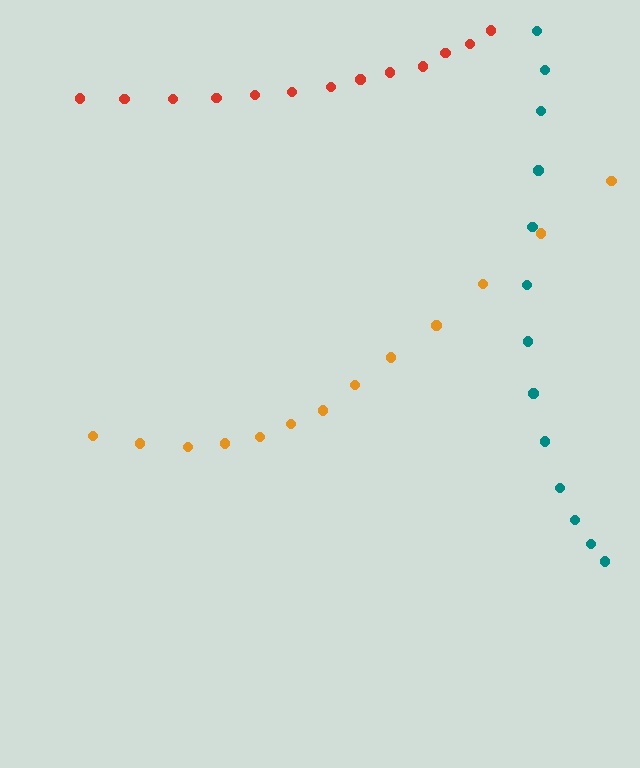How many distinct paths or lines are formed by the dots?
There are 3 distinct paths.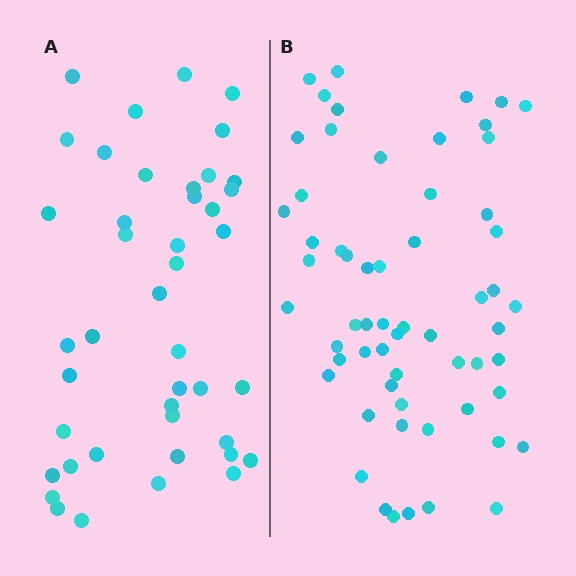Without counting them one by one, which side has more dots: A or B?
Region B (the right region) has more dots.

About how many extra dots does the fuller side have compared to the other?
Region B has approximately 15 more dots than region A.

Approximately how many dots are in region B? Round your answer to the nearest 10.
About 60 dots.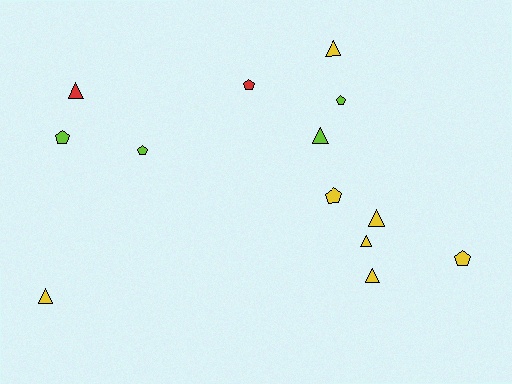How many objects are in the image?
There are 13 objects.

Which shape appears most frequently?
Triangle, with 7 objects.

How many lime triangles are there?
There is 1 lime triangle.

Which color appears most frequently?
Yellow, with 7 objects.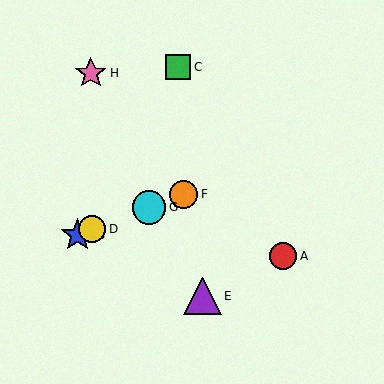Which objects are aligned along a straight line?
Objects B, D, F, G are aligned along a straight line.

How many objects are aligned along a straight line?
4 objects (B, D, F, G) are aligned along a straight line.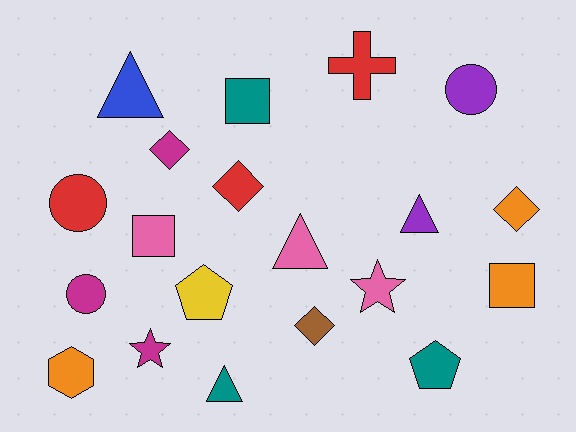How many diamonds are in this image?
There are 4 diamonds.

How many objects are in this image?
There are 20 objects.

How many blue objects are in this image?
There is 1 blue object.